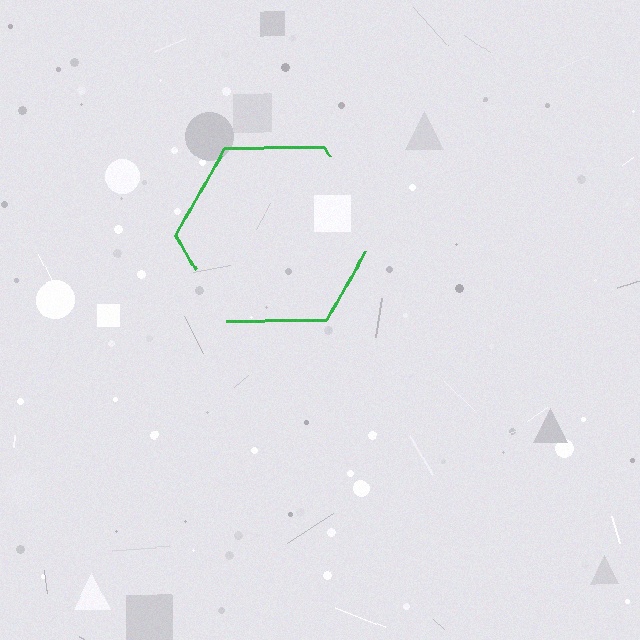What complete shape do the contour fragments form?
The contour fragments form a hexagon.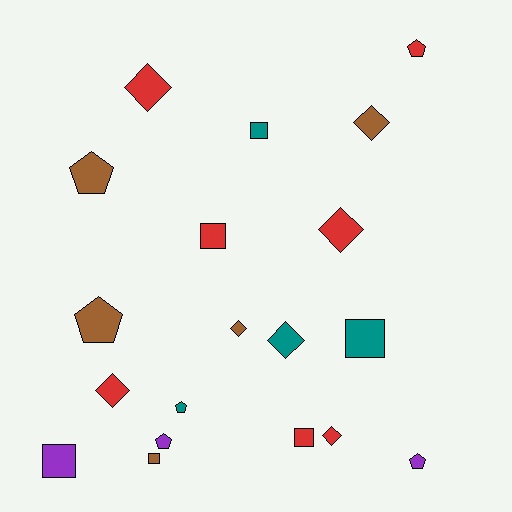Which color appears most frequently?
Red, with 7 objects.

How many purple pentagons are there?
There are 2 purple pentagons.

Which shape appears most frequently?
Diamond, with 7 objects.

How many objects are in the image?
There are 19 objects.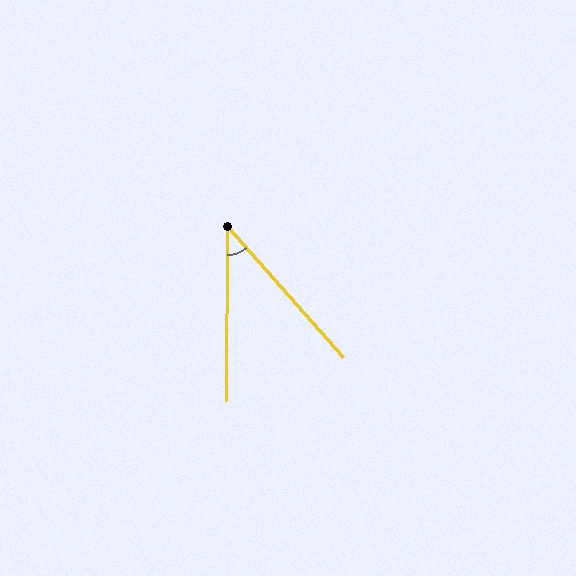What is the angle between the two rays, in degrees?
Approximately 42 degrees.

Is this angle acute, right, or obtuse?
It is acute.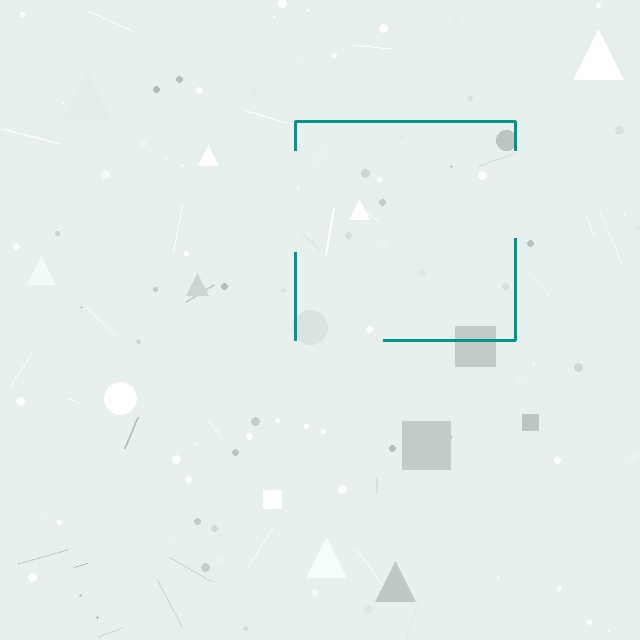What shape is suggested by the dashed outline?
The dashed outline suggests a square.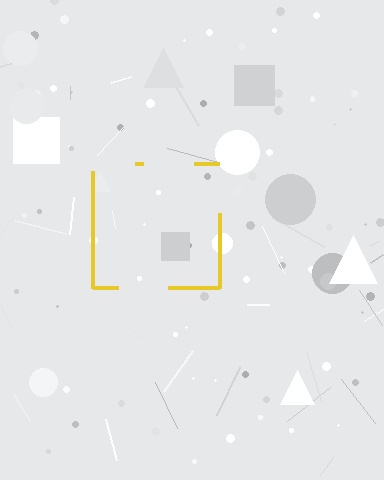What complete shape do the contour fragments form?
The contour fragments form a square.